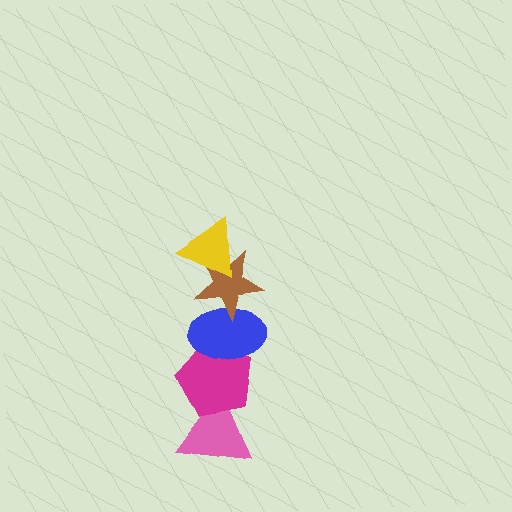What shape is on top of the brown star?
The yellow triangle is on top of the brown star.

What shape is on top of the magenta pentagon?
The blue ellipse is on top of the magenta pentagon.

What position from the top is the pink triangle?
The pink triangle is 5th from the top.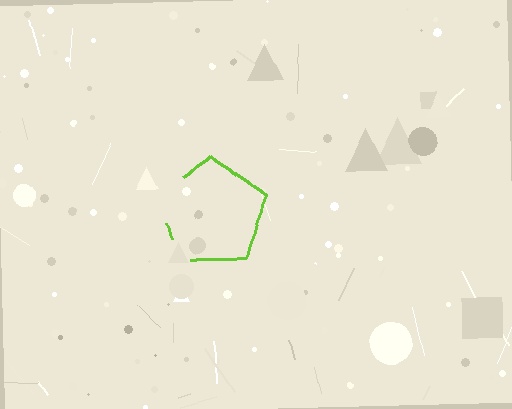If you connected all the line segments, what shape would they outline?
They would outline a pentagon.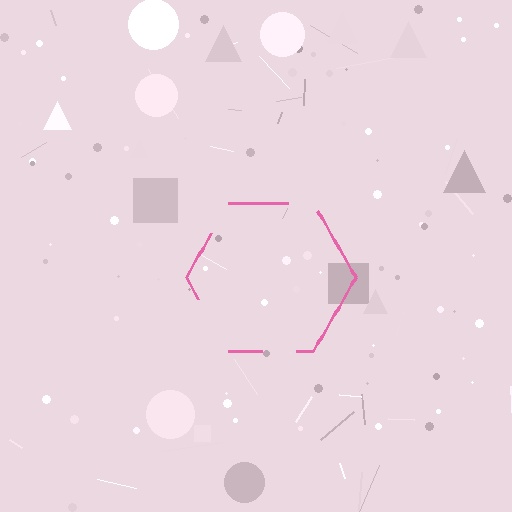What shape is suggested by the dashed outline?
The dashed outline suggests a hexagon.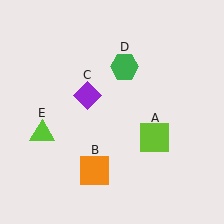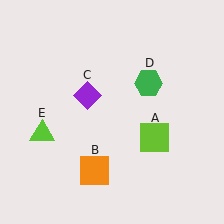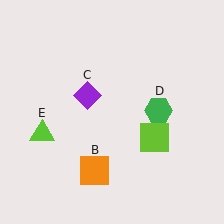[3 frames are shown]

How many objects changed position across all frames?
1 object changed position: green hexagon (object D).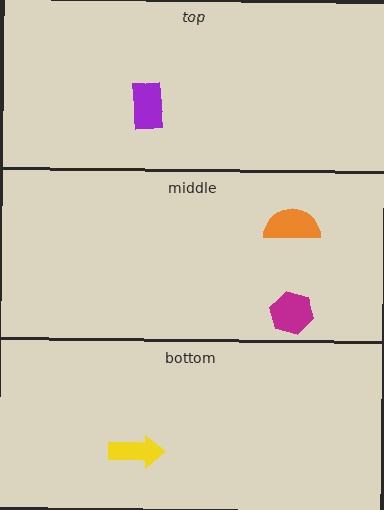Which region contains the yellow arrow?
The bottom region.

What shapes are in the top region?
The purple rectangle.